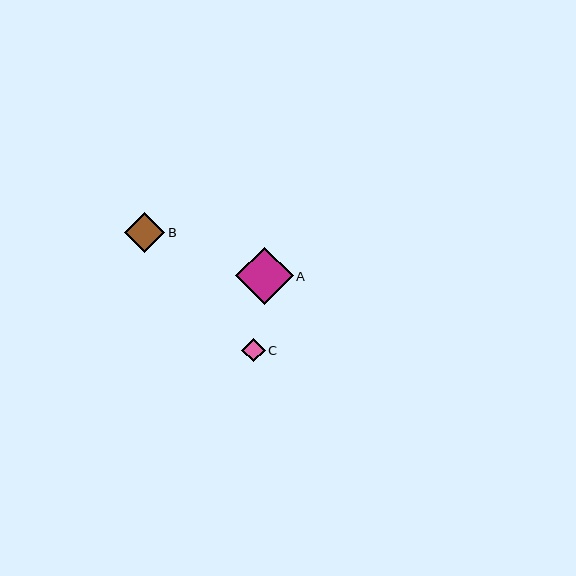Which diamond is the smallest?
Diamond C is the smallest with a size of approximately 23 pixels.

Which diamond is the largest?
Diamond A is the largest with a size of approximately 57 pixels.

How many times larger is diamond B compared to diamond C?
Diamond B is approximately 1.7 times the size of diamond C.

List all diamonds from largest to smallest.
From largest to smallest: A, B, C.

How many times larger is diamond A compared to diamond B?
Diamond A is approximately 1.4 times the size of diamond B.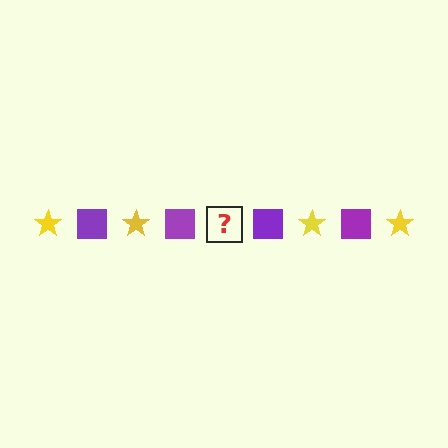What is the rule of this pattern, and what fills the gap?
The rule is that the pattern alternates between yellow star and purple square. The gap should be filled with a yellow star.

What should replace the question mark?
The question mark should be replaced with a yellow star.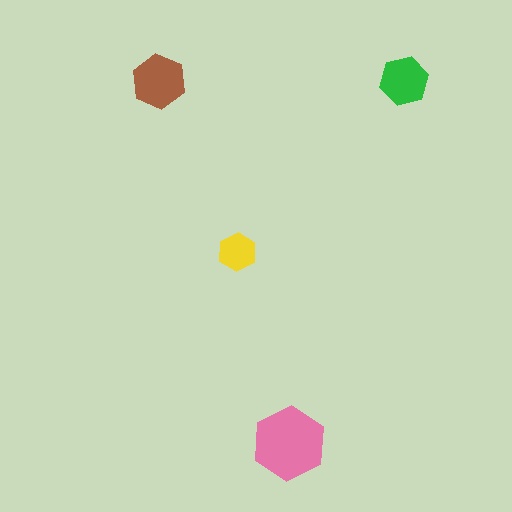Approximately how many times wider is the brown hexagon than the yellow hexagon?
About 1.5 times wider.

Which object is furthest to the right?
The green hexagon is rightmost.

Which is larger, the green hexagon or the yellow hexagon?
The green one.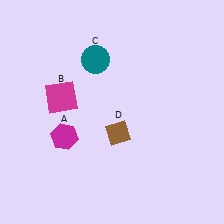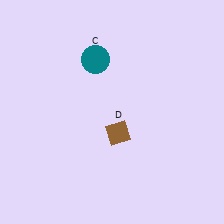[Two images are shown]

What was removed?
The magenta hexagon (A), the magenta square (B) were removed in Image 2.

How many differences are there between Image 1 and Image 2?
There are 2 differences between the two images.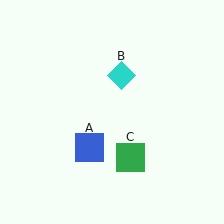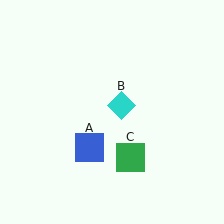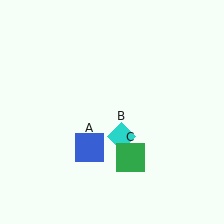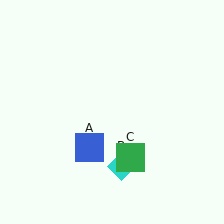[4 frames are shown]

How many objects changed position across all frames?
1 object changed position: cyan diamond (object B).